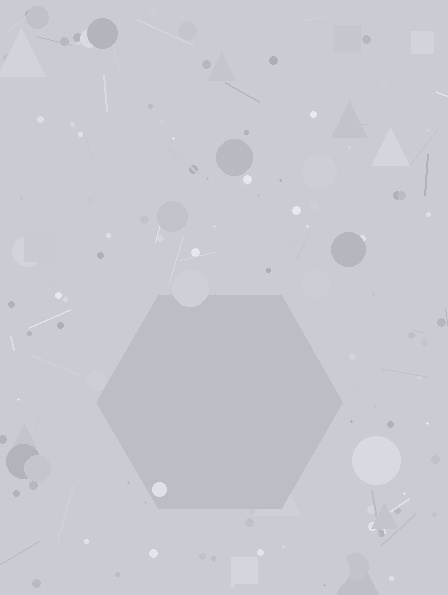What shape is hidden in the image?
A hexagon is hidden in the image.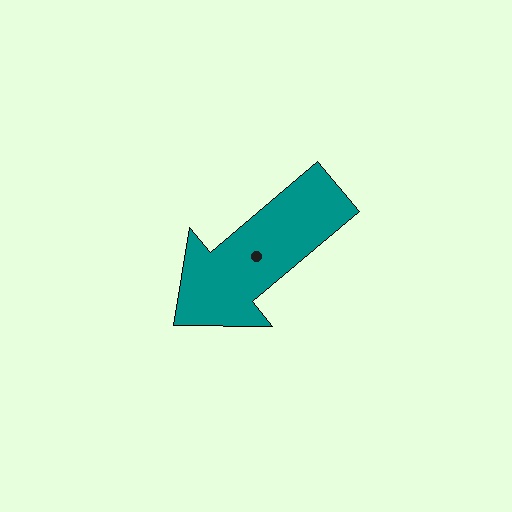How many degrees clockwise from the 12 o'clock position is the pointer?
Approximately 230 degrees.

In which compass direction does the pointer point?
Southwest.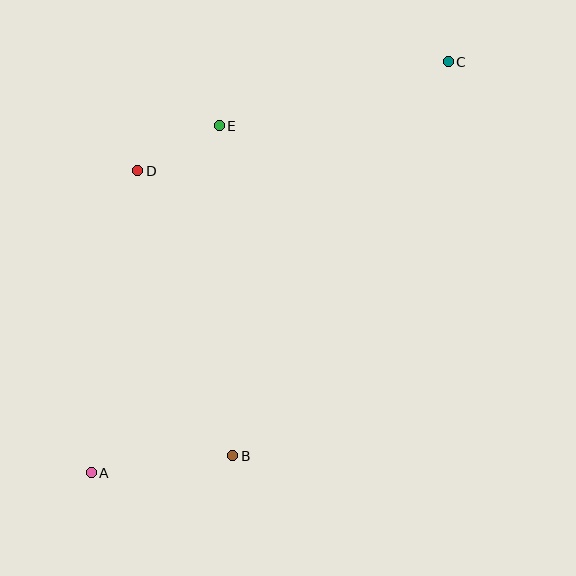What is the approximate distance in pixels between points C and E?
The distance between C and E is approximately 238 pixels.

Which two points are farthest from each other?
Points A and C are farthest from each other.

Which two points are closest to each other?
Points D and E are closest to each other.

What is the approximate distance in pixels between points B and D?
The distance between B and D is approximately 300 pixels.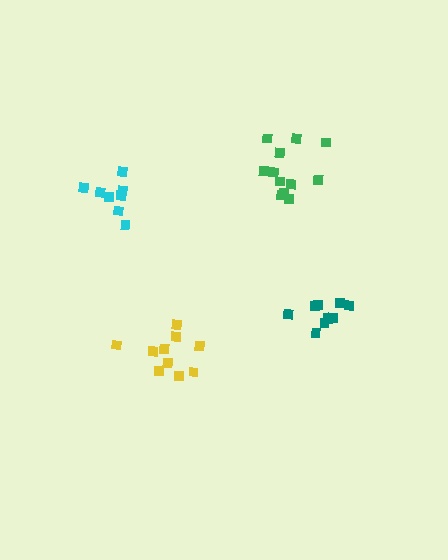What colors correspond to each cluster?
The clusters are colored: yellow, cyan, green, teal.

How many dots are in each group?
Group 1: 10 dots, Group 2: 8 dots, Group 3: 12 dots, Group 4: 9 dots (39 total).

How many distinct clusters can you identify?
There are 4 distinct clusters.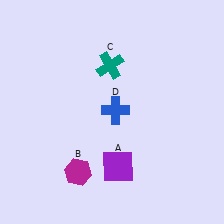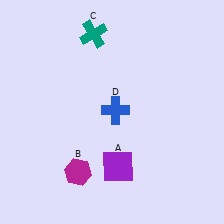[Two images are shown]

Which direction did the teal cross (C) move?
The teal cross (C) moved up.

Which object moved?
The teal cross (C) moved up.